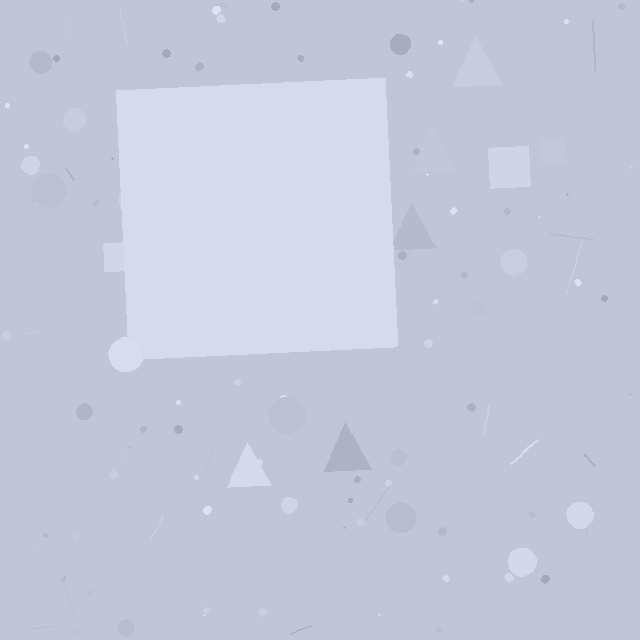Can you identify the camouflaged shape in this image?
The camouflaged shape is a square.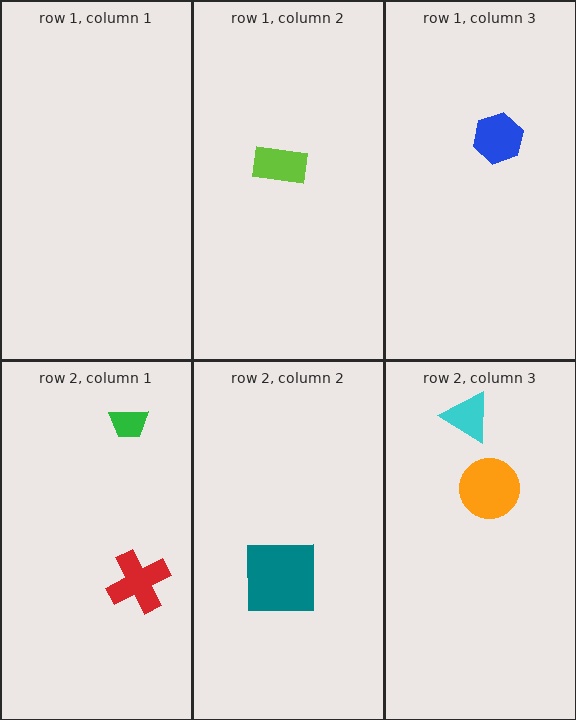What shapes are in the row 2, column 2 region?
The teal square.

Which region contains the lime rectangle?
The row 1, column 2 region.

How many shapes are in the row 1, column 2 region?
1.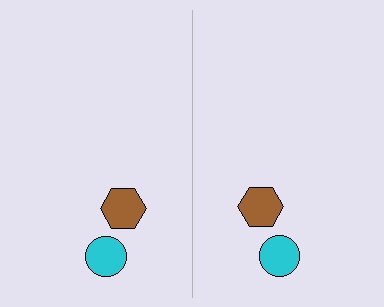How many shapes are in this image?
There are 4 shapes in this image.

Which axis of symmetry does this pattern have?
The pattern has a vertical axis of symmetry running through the center of the image.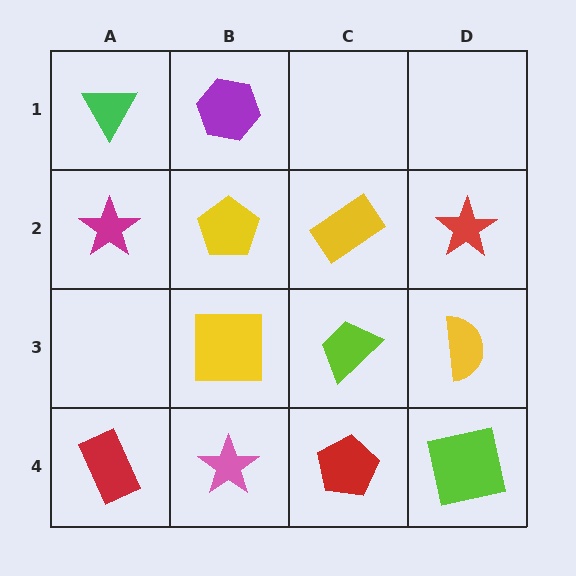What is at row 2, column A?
A magenta star.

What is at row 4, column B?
A pink star.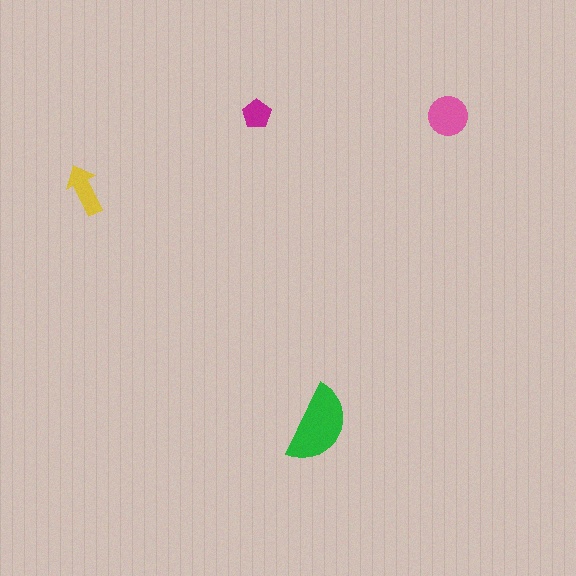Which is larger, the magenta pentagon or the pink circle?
The pink circle.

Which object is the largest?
The green semicircle.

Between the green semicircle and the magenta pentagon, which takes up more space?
The green semicircle.